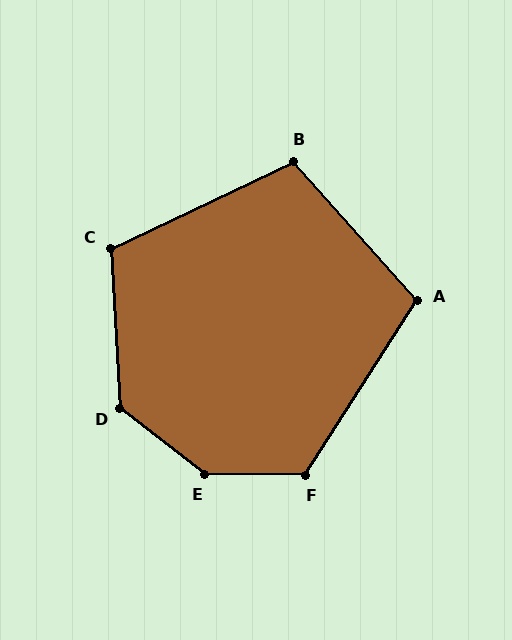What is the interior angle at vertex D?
Approximately 131 degrees (obtuse).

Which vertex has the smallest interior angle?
A, at approximately 106 degrees.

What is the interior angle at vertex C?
Approximately 112 degrees (obtuse).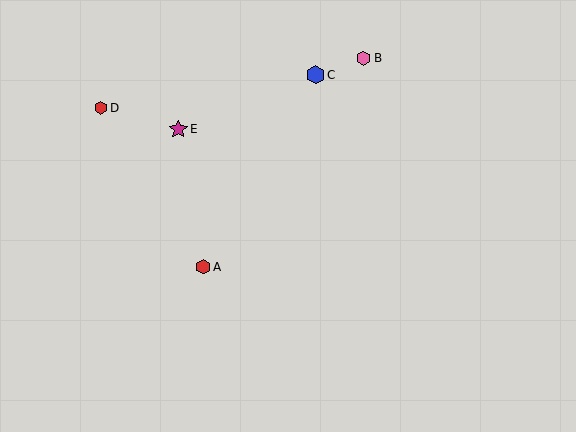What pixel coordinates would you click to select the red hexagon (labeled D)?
Click at (101, 108) to select the red hexagon D.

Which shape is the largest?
The magenta star (labeled E) is the largest.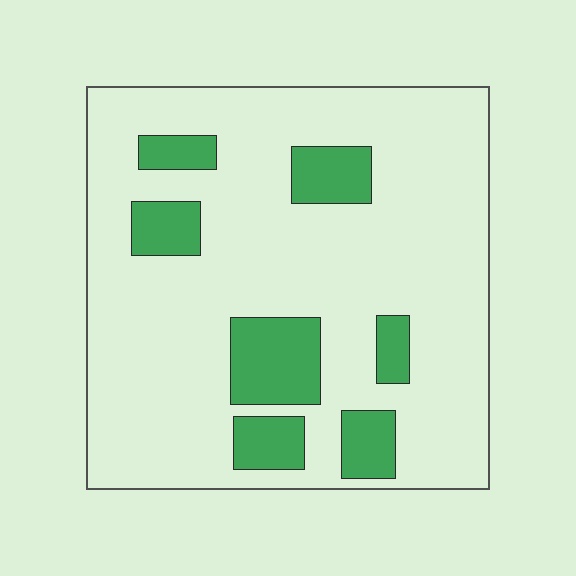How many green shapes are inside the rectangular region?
7.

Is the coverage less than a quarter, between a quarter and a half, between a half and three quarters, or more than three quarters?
Less than a quarter.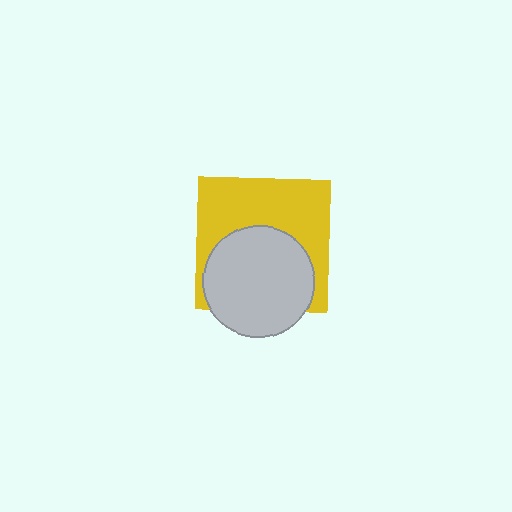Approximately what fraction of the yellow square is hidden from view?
Roughly 46% of the yellow square is hidden behind the light gray circle.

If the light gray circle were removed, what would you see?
You would see the complete yellow square.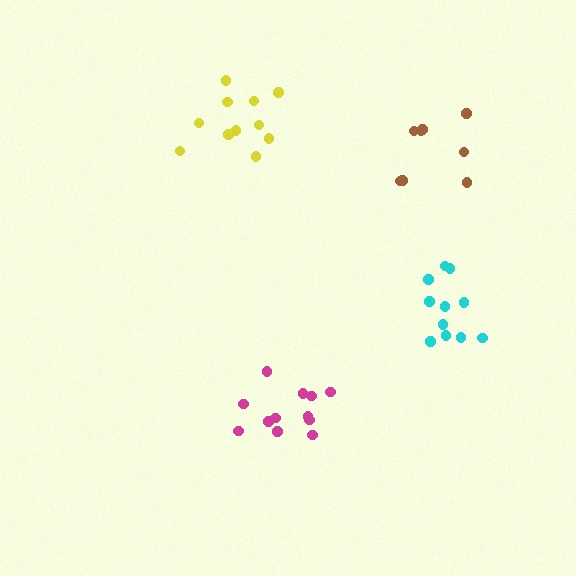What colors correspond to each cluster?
The clusters are colored: cyan, brown, yellow, magenta.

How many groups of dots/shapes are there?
There are 4 groups.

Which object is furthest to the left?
The yellow cluster is leftmost.